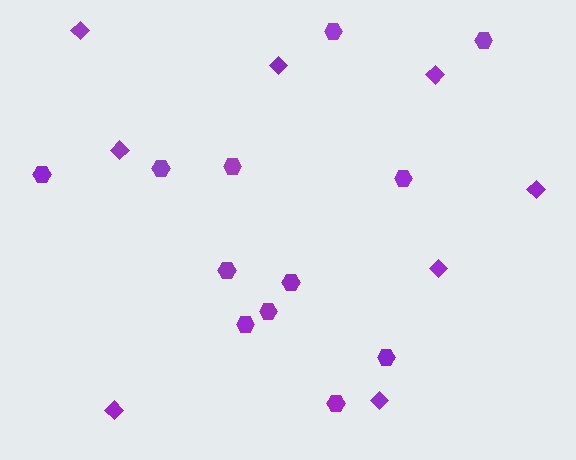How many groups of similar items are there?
There are 2 groups: one group of hexagons (12) and one group of diamonds (8).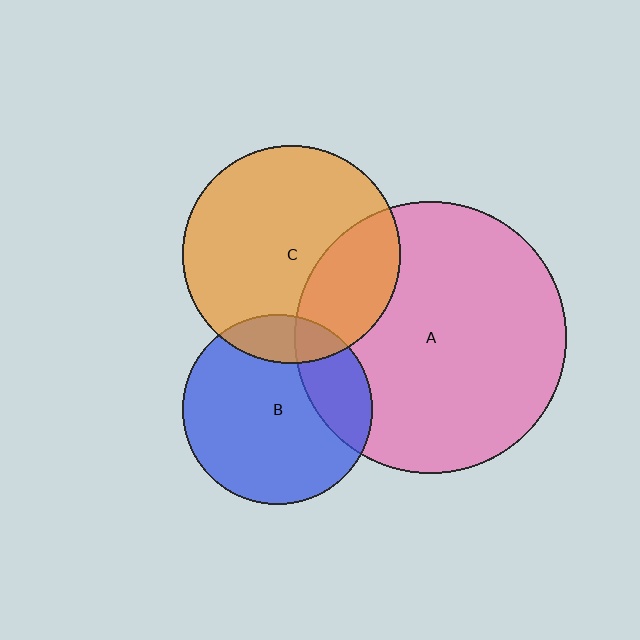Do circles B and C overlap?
Yes.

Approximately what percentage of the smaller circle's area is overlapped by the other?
Approximately 15%.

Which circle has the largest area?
Circle A (pink).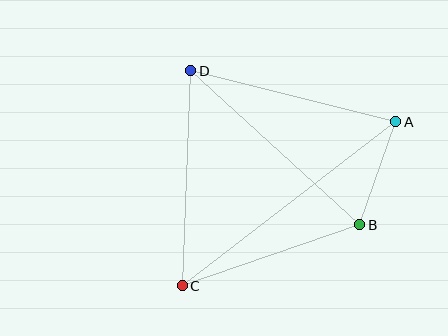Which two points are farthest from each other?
Points A and C are farthest from each other.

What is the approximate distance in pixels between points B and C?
The distance between B and C is approximately 188 pixels.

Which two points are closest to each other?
Points A and B are closest to each other.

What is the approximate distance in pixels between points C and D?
The distance between C and D is approximately 215 pixels.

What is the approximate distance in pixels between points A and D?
The distance between A and D is approximately 211 pixels.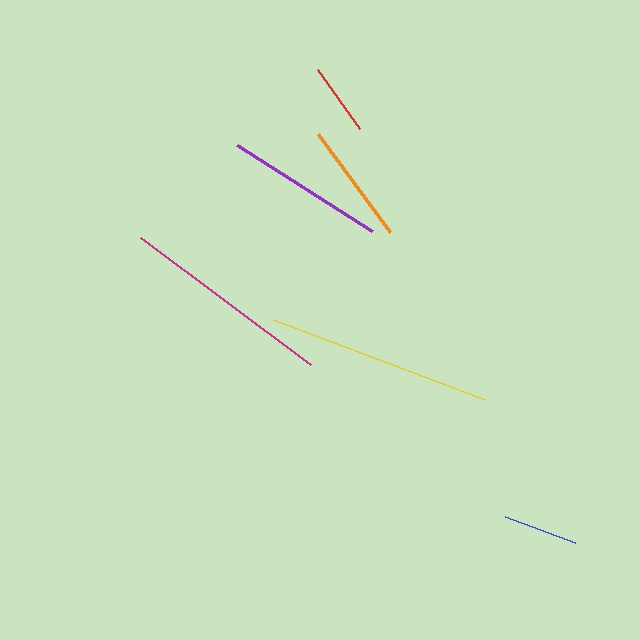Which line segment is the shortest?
The red line is the shortest at approximately 72 pixels.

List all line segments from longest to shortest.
From longest to shortest: yellow, magenta, purple, orange, blue, red.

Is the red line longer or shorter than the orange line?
The orange line is longer than the red line.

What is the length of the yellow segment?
The yellow segment is approximately 227 pixels long.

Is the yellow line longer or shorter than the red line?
The yellow line is longer than the red line.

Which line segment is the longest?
The yellow line is the longest at approximately 227 pixels.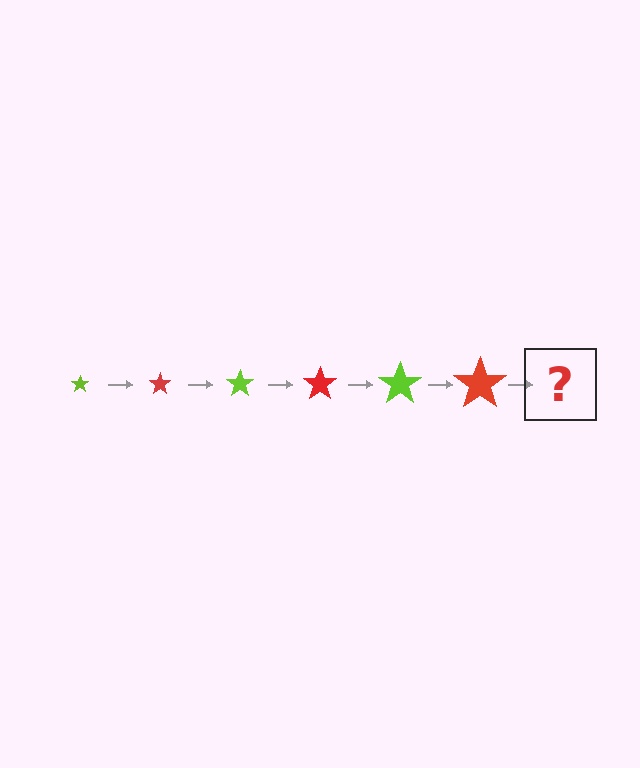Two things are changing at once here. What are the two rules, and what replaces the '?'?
The two rules are that the star grows larger each step and the color cycles through lime and red. The '?' should be a lime star, larger than the previous one.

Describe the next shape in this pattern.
It should be a lime star, larger than the previous one.